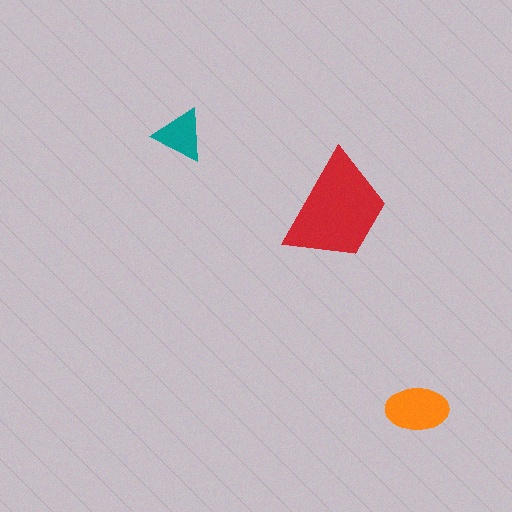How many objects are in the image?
There are 3 objects in the image.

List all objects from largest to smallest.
The red trapezoid, the orange ellipse, the teal triangle.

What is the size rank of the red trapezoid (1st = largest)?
1st.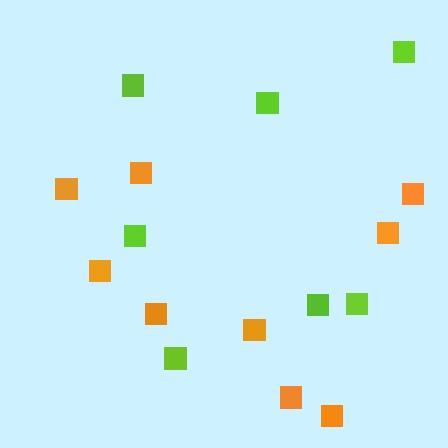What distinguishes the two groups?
There are 2 groups: one group of lime squares (7) and one group of orange squares (9).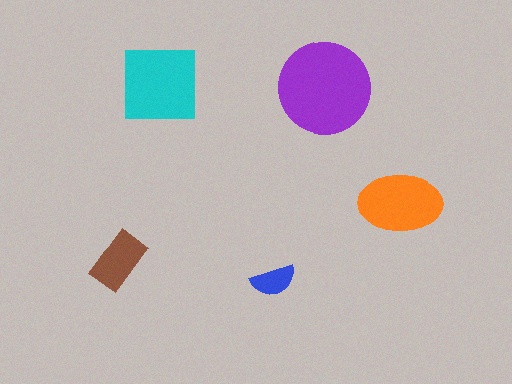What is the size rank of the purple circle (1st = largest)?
1st.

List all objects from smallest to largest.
The blue semicircle, the brown rectangle, the orange ellipse, the cyan square, the purple circle.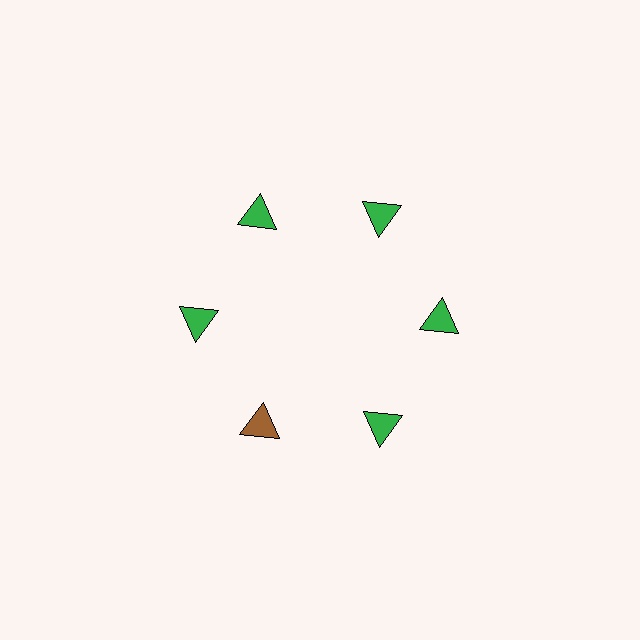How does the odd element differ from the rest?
It has a different color: brown instead of green.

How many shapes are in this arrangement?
There are 6 shapes arranged in a ring pattern.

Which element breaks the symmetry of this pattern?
The brown triangle at roughly the 7 o'clock position breaks the symmetry. All other shapes are green triangles.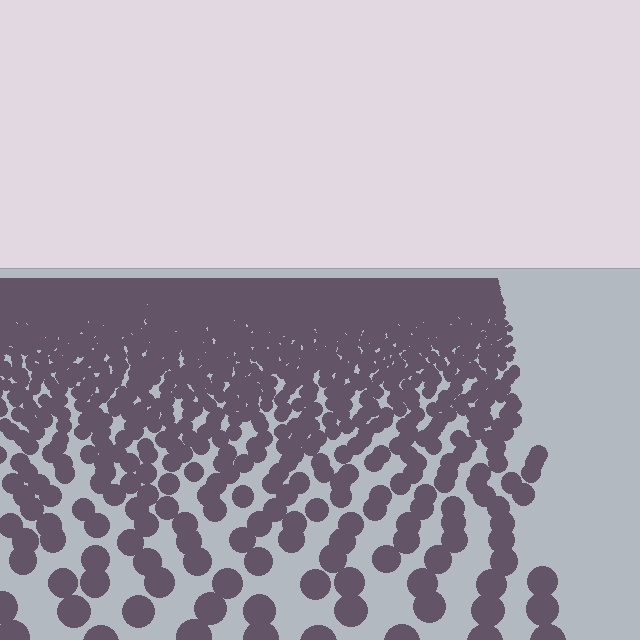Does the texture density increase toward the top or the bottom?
Density increases toward the top.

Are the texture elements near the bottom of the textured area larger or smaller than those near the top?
Larger. Near the bottom, elements are closer to the viewer and appear at a bigger on-screen size.